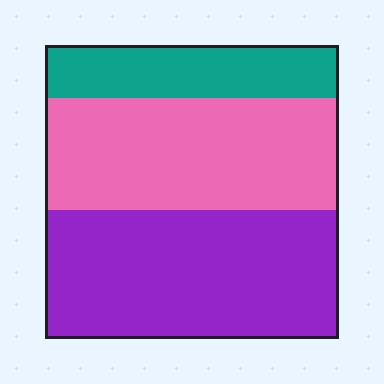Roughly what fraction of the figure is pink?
Pink takes up about three eighths (3/8) of the figure.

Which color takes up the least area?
Teal, at roughly 20%.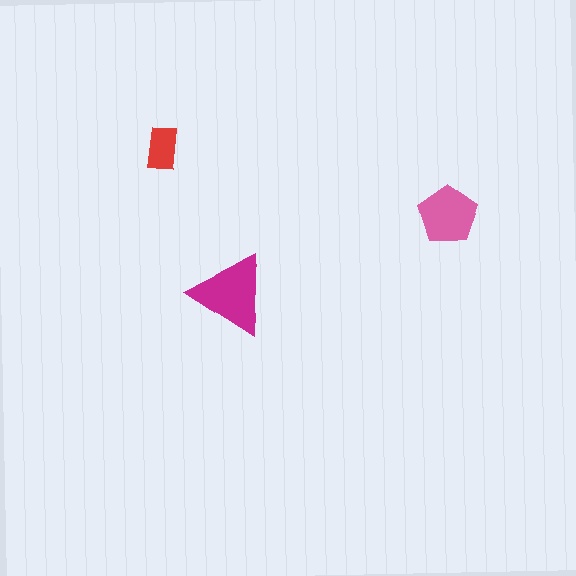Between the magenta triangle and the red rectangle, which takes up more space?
The magenta triangle.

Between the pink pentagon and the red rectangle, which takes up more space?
The pink pentagon.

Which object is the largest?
The magenta triangle.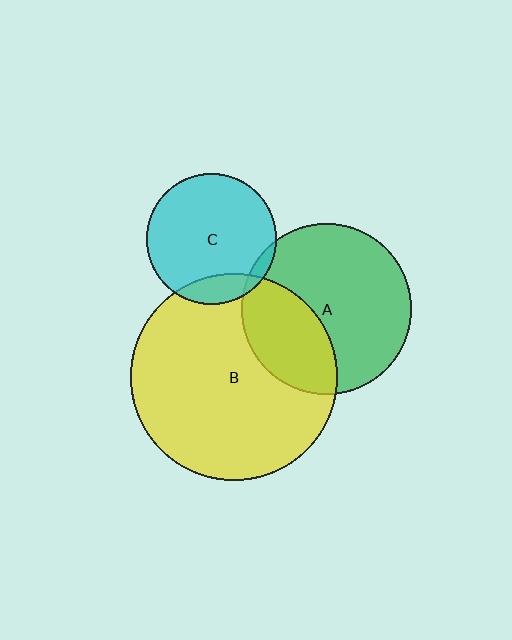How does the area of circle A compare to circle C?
Approximately 1.7 times.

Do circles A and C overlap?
Yes.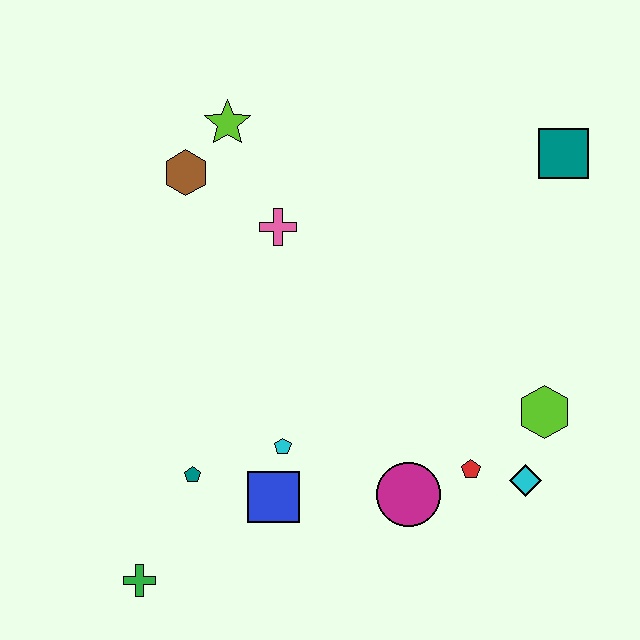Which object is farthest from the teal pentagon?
The teal square is farthest from the teal pentagon.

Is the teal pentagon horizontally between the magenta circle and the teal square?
No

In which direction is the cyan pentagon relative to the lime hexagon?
The cyan pentagon is to the left of the lime hexagon.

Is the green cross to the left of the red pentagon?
Yes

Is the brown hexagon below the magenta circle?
No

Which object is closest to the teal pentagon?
The blue square is closest to the teal pentagon.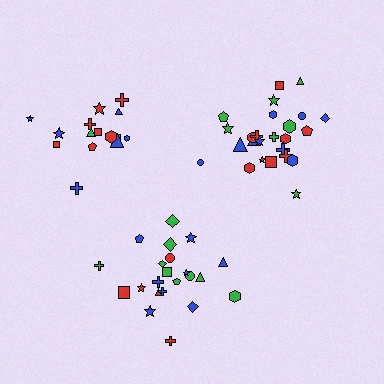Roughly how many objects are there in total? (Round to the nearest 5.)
Roughly 60 objects in total.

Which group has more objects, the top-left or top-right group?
The top-right group.